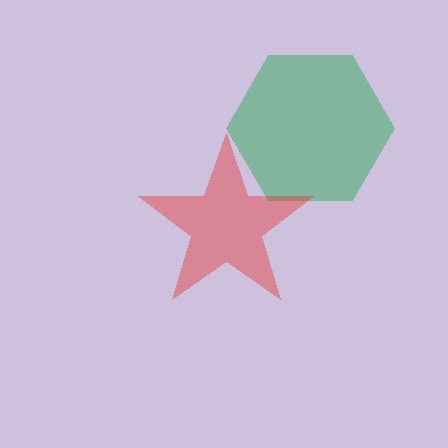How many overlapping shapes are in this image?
There are 2 overlapping shapes in the image.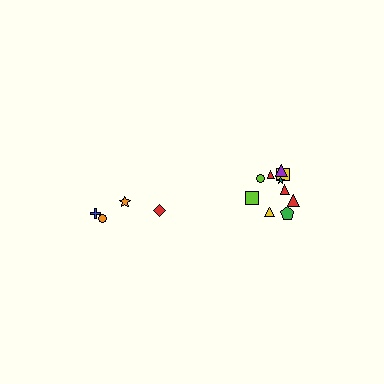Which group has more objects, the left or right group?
The right group.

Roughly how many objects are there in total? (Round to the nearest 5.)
Roughly 15 objects in total.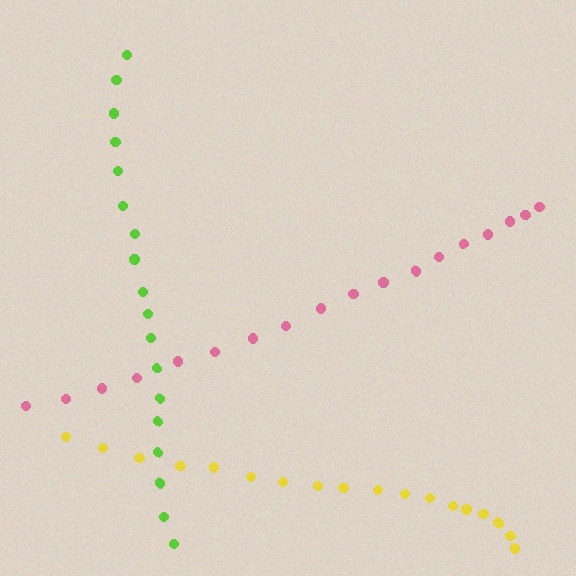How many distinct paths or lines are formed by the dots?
There are 3 distinct paths.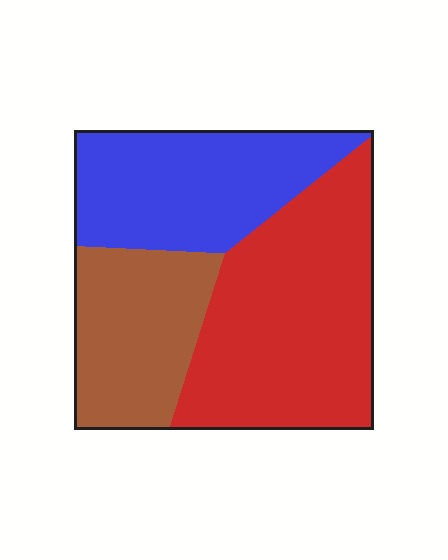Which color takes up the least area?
Brown, at roughly 25%.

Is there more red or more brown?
Red.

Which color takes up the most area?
Red, at roughly 45%.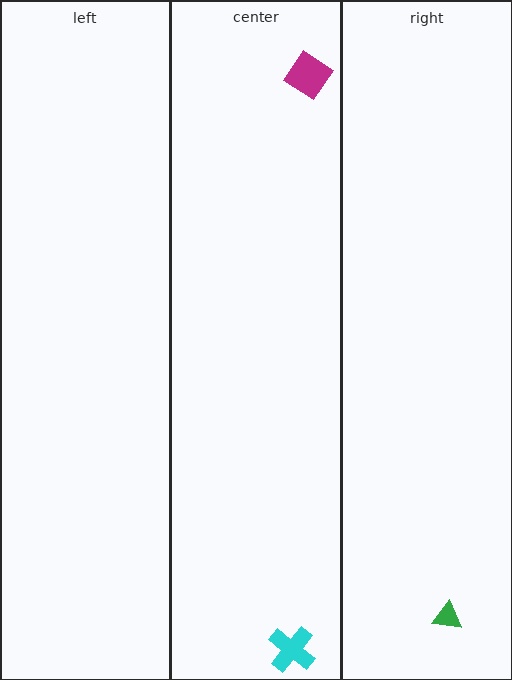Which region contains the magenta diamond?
The center region.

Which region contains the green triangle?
The right region.